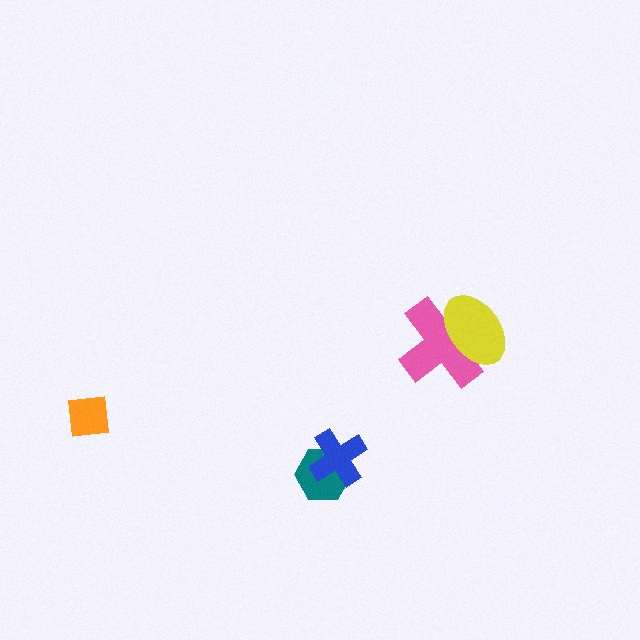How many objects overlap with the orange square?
0 objects overlap with the orange square.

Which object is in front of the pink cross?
The yellow ellipse is in front of the pink cross.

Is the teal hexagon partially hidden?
Yes, it is partially covered by another shape.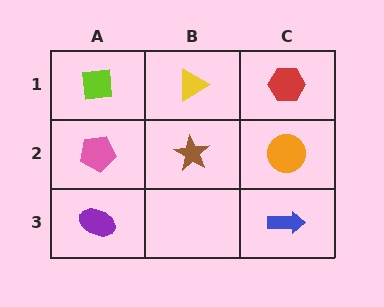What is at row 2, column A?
A pink pentagon.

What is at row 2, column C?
An orange circle.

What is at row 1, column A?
A lime square.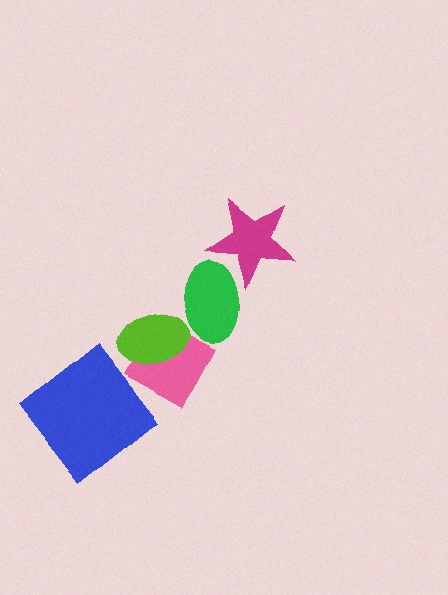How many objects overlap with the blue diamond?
0 objects overlap with the blue diamond.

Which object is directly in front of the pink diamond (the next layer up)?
The lime ellipse is directly in front of the pink diamond.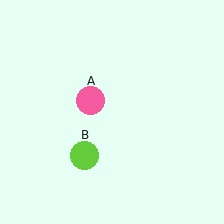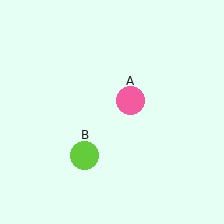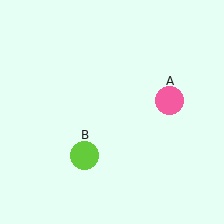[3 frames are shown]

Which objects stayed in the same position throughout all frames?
Lime circle (object B) remained stationary.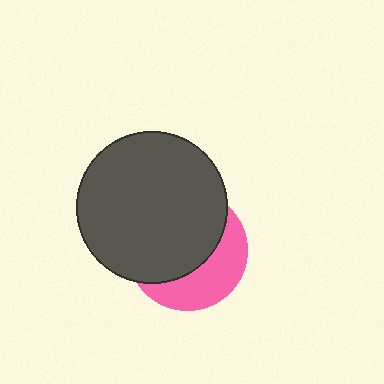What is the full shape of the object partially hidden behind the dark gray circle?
The partially hidden object is a pink circle.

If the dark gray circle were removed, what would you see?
You would see the complete pink circle.